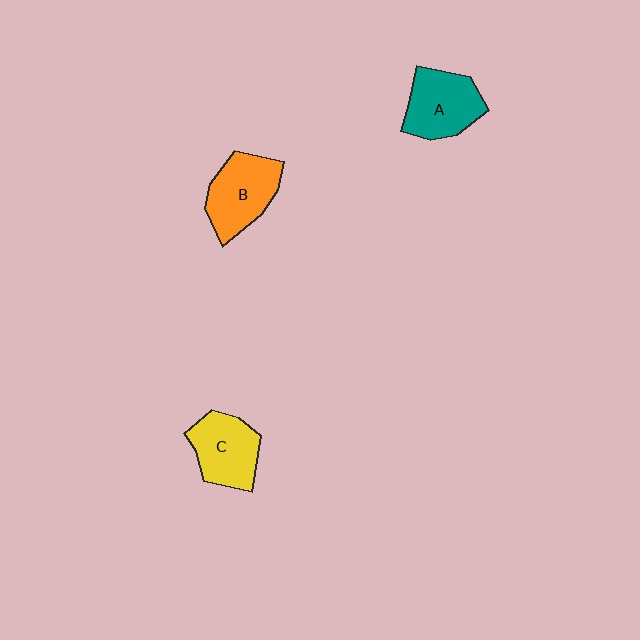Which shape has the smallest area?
Shape C (yellow).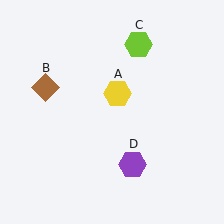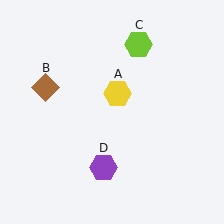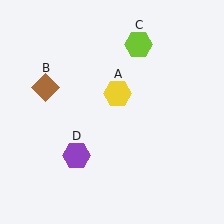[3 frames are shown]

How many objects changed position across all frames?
1 object changed position: purple hexagon (object D).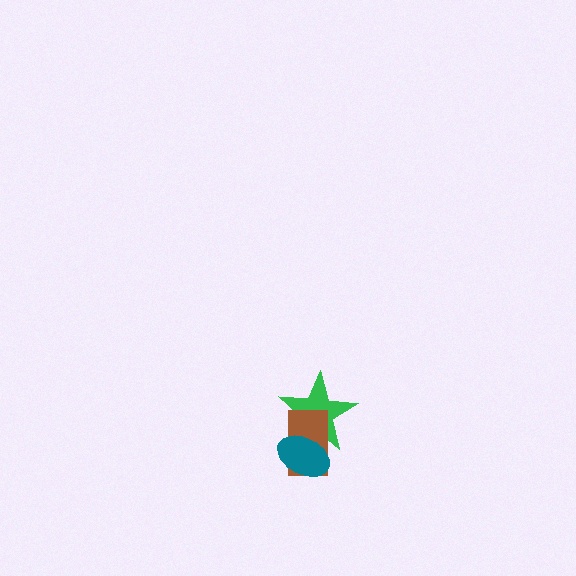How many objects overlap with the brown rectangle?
2 objects overlap with the brown rectangle.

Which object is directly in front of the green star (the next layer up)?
The brown rectangle is directly in front of the green star.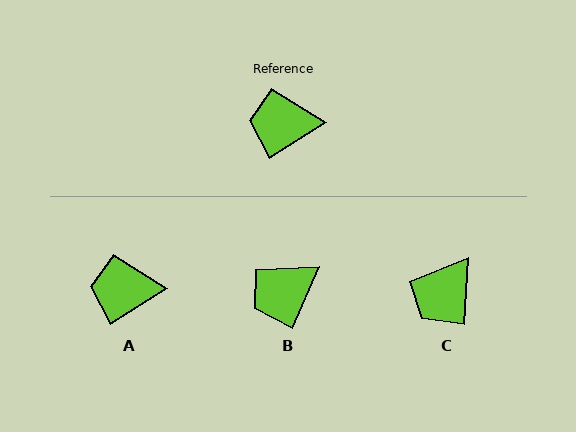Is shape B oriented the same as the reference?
No, it is off by about 34 degrees.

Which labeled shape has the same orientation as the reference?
A.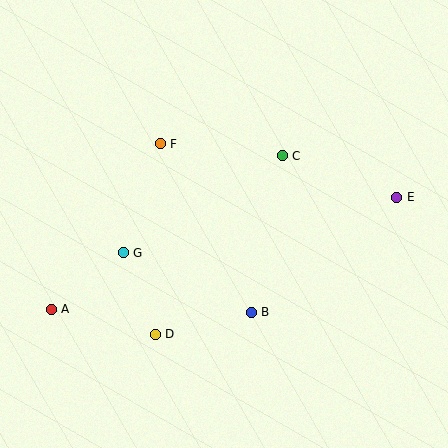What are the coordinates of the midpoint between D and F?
The midpoint between D and F is at (158, 239).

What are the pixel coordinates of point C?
Point C is at (282, 156).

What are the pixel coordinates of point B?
Point B is at (251, 312).